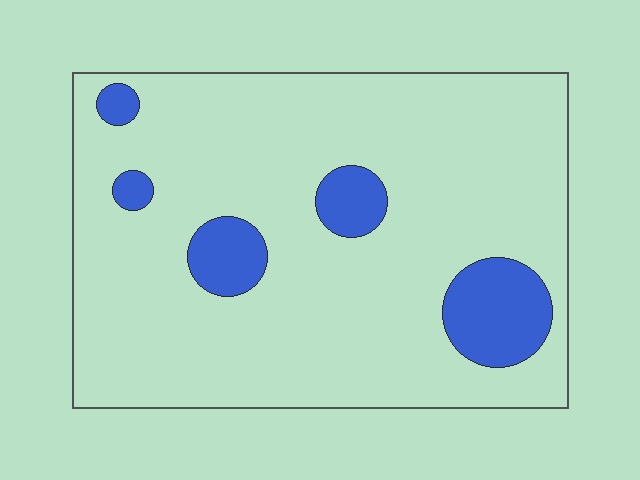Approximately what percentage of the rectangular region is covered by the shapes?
Approximately 15%.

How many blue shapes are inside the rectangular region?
5.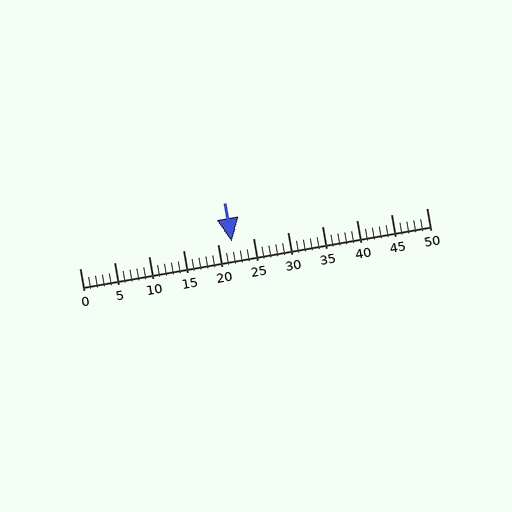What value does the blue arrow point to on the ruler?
The blue arrow points to approximately 22.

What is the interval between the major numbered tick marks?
The major tick marks are spaced 5 units apart.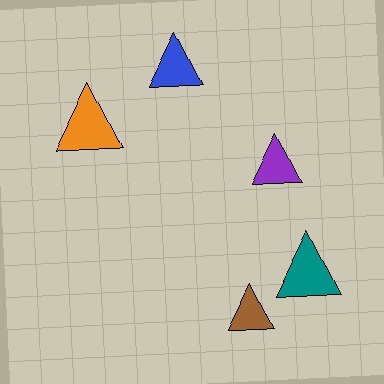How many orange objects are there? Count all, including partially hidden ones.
There is 1 orange object.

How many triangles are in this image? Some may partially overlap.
There are 5 triangles.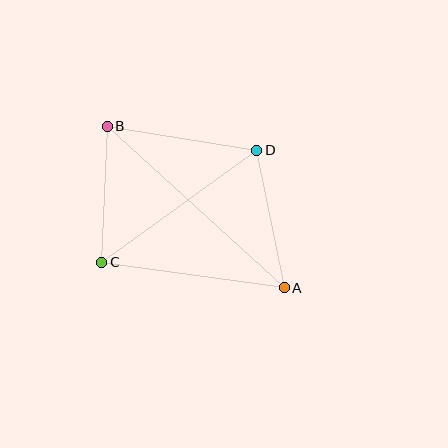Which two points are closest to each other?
Points B and C are closest to each other.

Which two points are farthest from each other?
Points A and B are farthest from each other.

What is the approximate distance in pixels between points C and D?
The distance between C and D is approximately 191 pixels.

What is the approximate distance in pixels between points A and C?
The distance between A and C is approximately 184 pixels.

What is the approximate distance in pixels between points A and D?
The distance between A and D is approximately 140 pixels.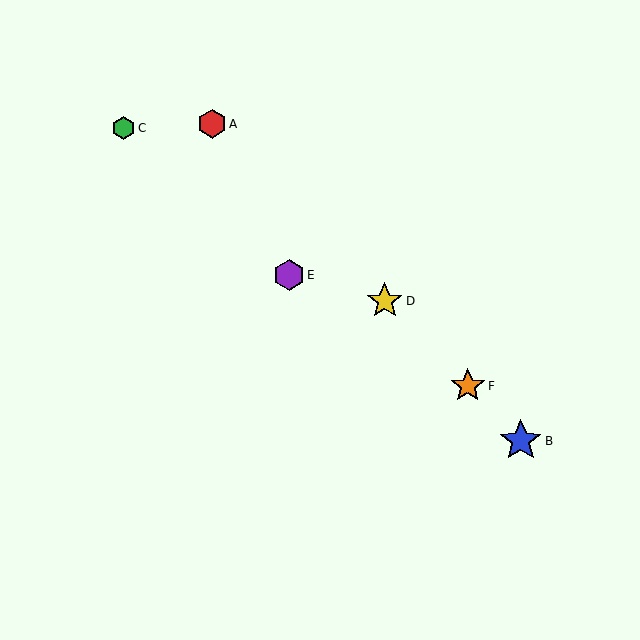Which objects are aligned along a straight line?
Objects A, B, D, F are aligned along a straight line.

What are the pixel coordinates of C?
Object C is at (124, 128).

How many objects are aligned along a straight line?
4 objects (A, B, D, F) are aligned along a straight line.